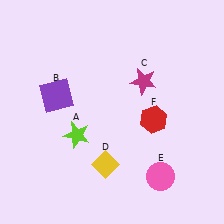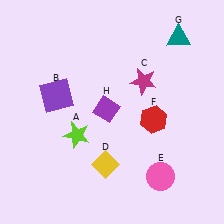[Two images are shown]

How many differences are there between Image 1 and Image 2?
There are 2 differences between the two images.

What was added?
A teal triangle (G), a purple diamond (H) were added in Image 2.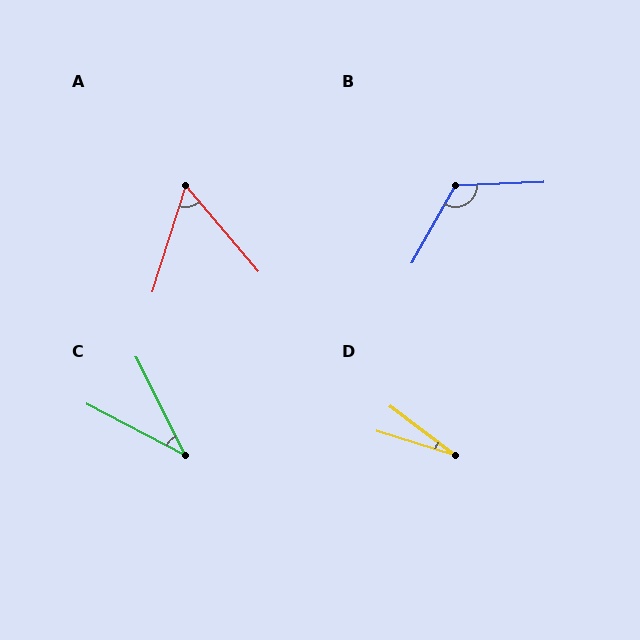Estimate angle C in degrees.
Approximately 36 degrees.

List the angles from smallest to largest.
D (20°), C (36°), A (57°), B (122°).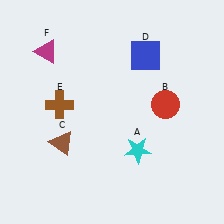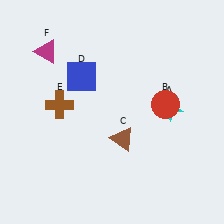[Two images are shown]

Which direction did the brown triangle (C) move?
The brown triangle (C) moved right.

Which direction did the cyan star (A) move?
The cyan star (A) moved up.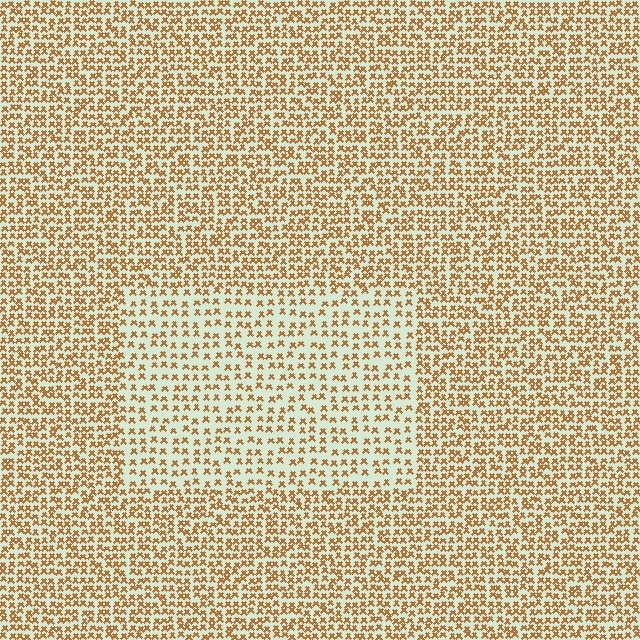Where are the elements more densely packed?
The elements are more densely packed outside the rectangle boundary.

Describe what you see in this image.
The image contains small brown elements arranged at two different densities. A rectangle-shaped region is visible where the elements are less densely packed than the surrounding area.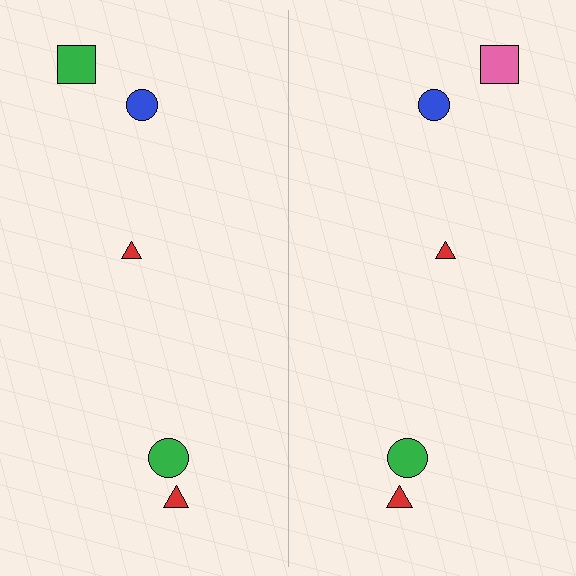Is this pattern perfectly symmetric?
No, the pattern is not perfectly symmetric. The pink square on the right side breaks the symmetry — its mirror counterpart is green.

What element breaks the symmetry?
The pink square on the right side breaks the symmetry — its mirror counterpart is green.